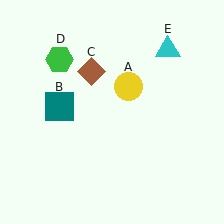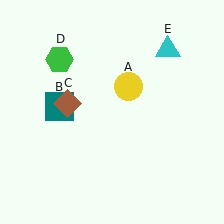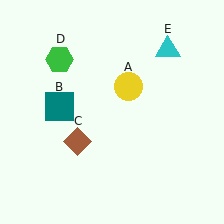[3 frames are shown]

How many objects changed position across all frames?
1 object changed position: brown diamond (object C).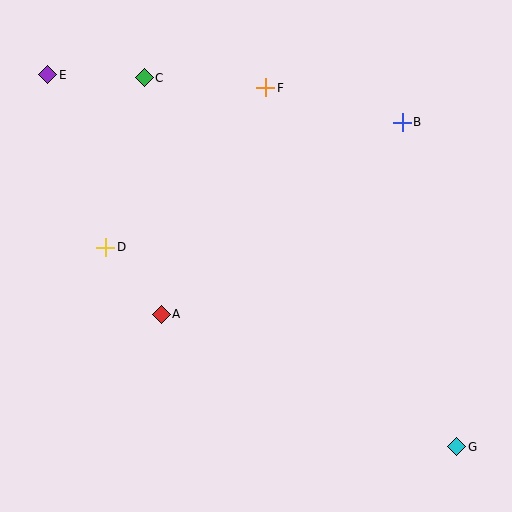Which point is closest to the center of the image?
Point A at (161, 314) is closest to the center.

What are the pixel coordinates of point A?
Point A is at (161, 314).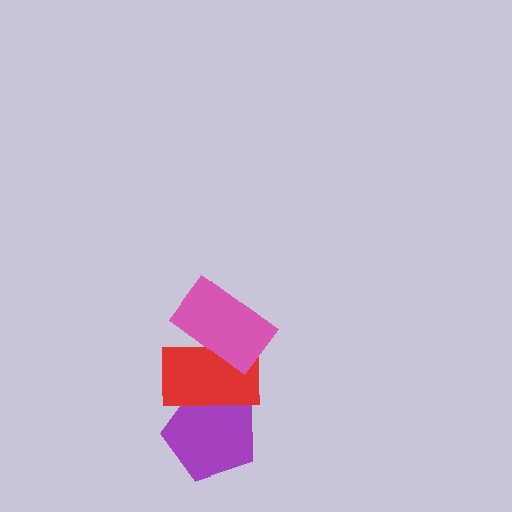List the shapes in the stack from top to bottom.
From top to bottom: the pink rectangle, the red rectangle, the purple pentagon.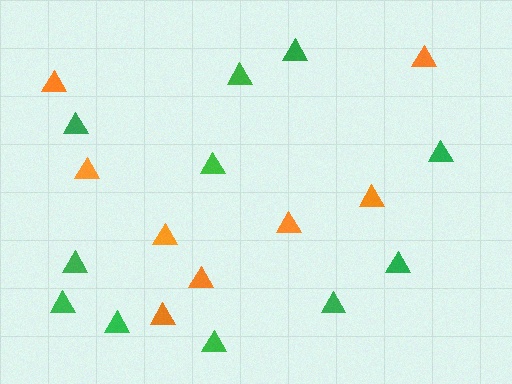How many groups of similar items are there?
There are 2 groups: one group of green triangles (11) and one group of orange triangles (8).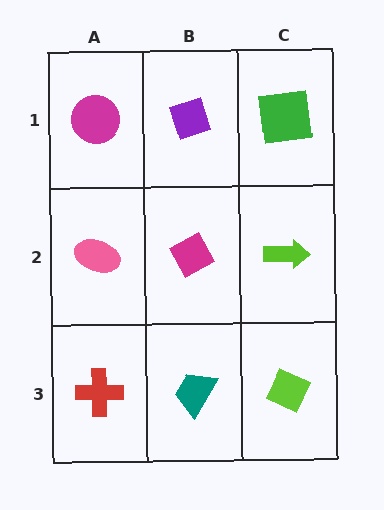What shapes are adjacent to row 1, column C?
A lime arrow (row 2, column C), a purple diamond (row 1, column B).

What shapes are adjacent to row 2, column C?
A green square (row 1, column C), a lime diamond (row 3, column C), a magenta diamond (row 2, column B).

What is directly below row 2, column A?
A red cross.